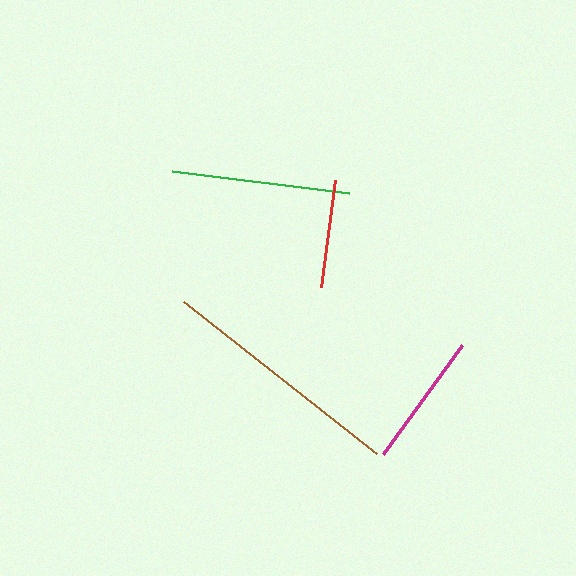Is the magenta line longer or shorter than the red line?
The magenta line is longer than the red line.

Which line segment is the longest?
The brown line is the longest at approximately 246 pixels.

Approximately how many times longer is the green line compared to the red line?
The green line is approximately 1.6 times the length of the red line.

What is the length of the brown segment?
The brown segment is approximately 246 pixels long.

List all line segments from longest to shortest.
From longest to shortest: brown, green, magenta, red.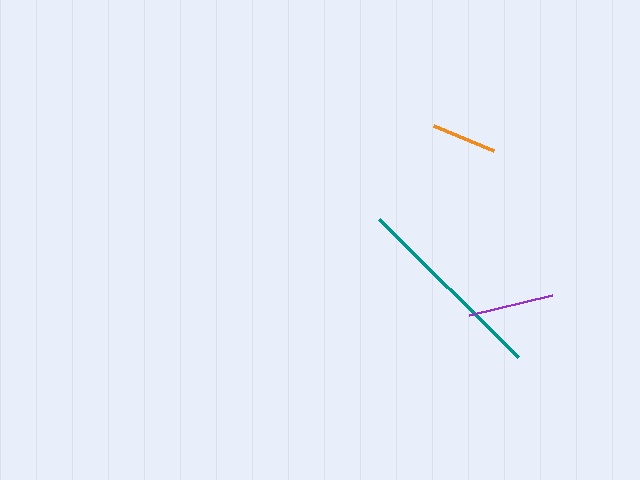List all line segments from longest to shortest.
From longest to shortest: teal, purple, orange.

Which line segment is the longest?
The teal line is the longest at approximately 195 pixels.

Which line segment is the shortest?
The orange line is the shortest at approximately 66 pixels.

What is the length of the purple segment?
The purple segment is approximately 85 pixels long.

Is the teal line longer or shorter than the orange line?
The teal line is longer than the orange line.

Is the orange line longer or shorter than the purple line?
The purple line is longer than the orange line.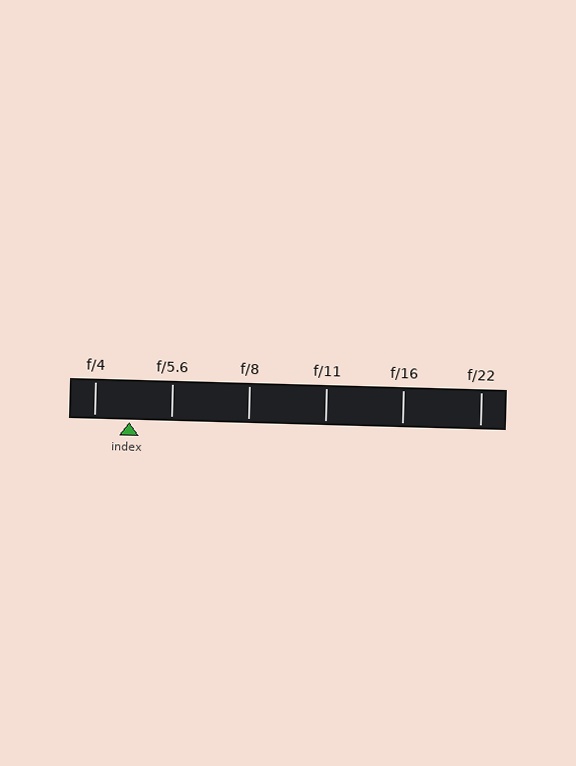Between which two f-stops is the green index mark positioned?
The index mark is between f/4 and f/5.6.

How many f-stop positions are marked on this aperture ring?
There are 6 f-stop positions marked.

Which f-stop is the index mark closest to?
The index mark is closest to f/4.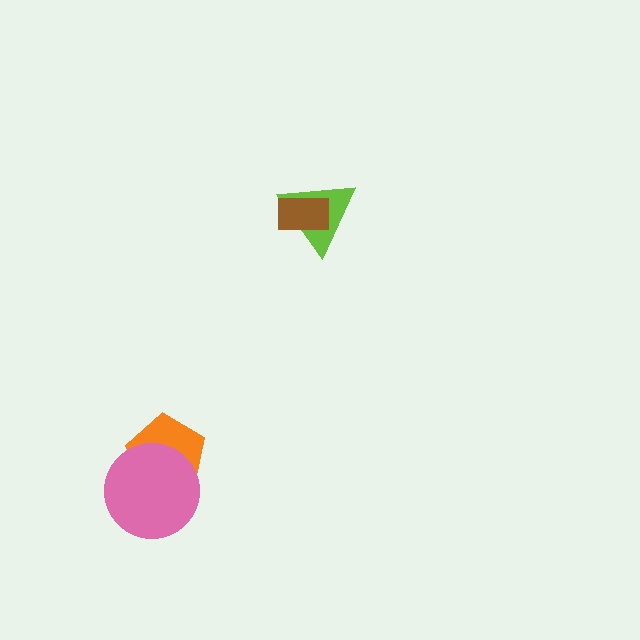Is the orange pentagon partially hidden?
Yes, it is partially covered by another shape.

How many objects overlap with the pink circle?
1 object overlaps with the pink circle.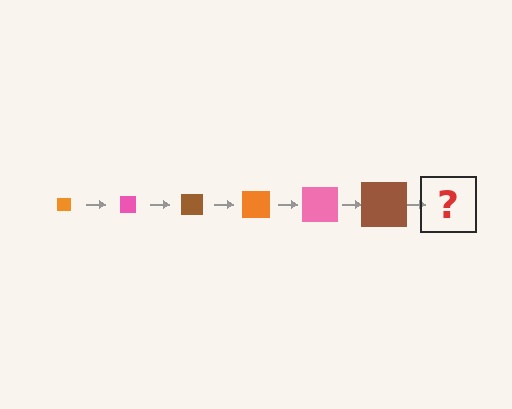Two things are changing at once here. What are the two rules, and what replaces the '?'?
The two rules are that the square grows larger each step and the color cycles through orange, pink, and brown. The '?' should be an orange square, larger than the previous one.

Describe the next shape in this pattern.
It should be an orange square, larger than the previous one.